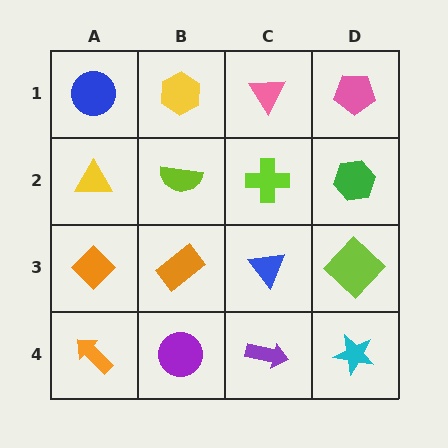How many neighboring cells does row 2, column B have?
4.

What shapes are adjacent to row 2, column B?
A yellow hexagon (row 1, column B), an orange rectangle (row 3, column B), a yellow triangle (row 2, column A), a lime cross (row 2, column C).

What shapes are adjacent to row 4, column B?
An orange rectangle (row 3, column B), an orange arrow (row 4, column A), a purple arrow (row 4, column C).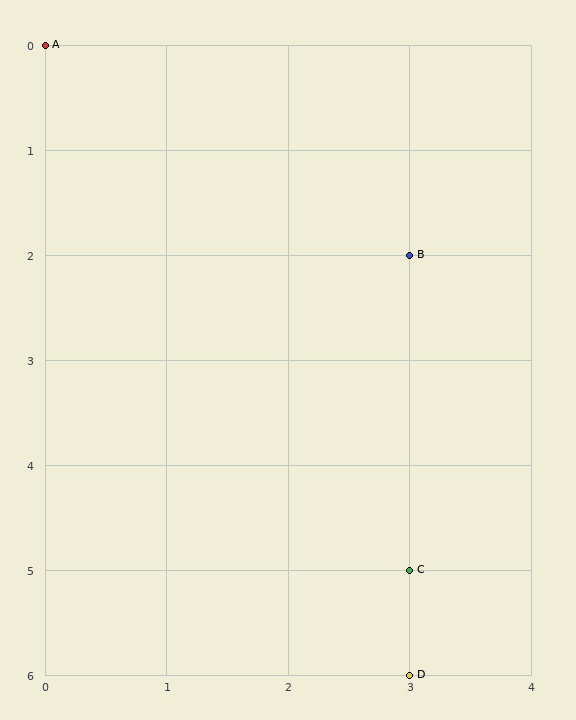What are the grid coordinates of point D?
Point D is at grid coordinates (3, 6).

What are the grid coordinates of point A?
Point A is at grid coordinates (0, 0).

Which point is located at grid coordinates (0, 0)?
Point A is at (0, 0).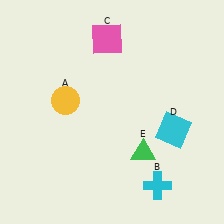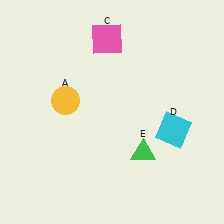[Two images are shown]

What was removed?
The cyan cross (B) was removed in Image 2.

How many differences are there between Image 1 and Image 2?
There is 1 difference between the two images.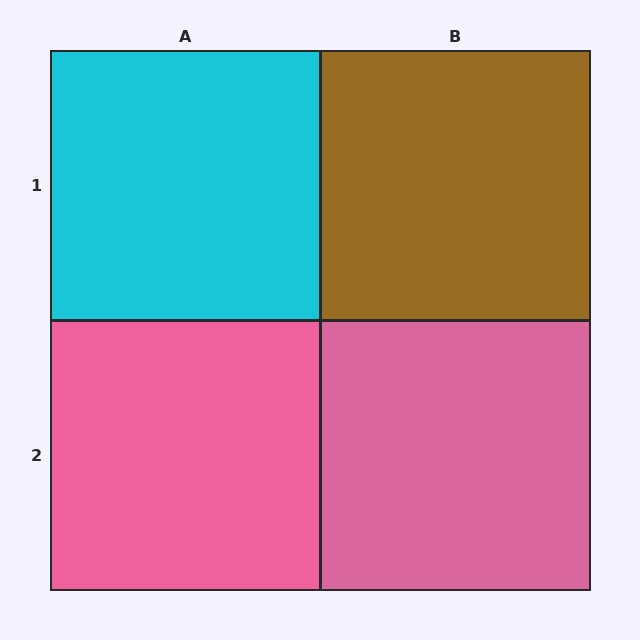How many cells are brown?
1 cell is brown.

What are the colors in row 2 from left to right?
Pink, pink.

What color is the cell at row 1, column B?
Brown.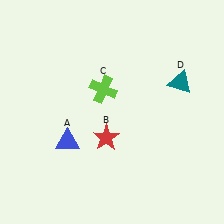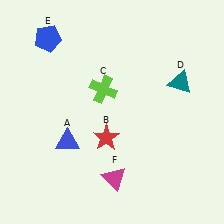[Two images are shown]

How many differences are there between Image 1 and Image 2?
There are 2 differences between the two images.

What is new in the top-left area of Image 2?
A blue pentagon (E) was added in the top-left area of Image 2.